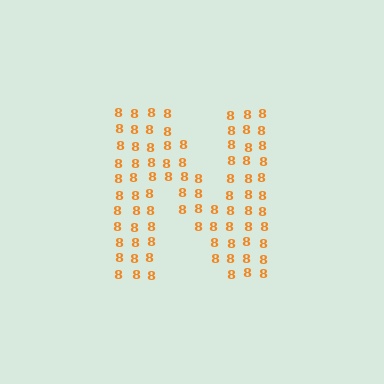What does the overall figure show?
The overall figure shows the letter N.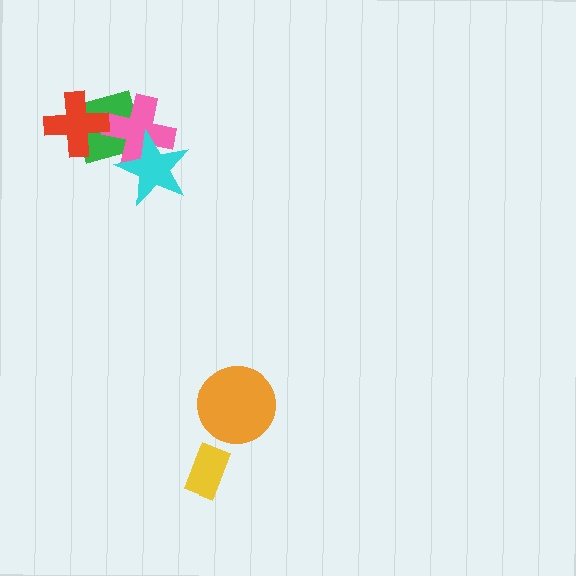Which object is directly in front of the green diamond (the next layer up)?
The pink cross is directly in front of the green diamond.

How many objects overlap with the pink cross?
2 objects overlap with the pink cross.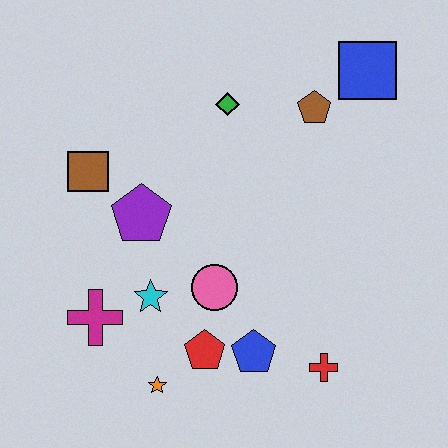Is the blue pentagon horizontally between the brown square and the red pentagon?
No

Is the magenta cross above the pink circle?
No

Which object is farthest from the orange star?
The blue square is farthest from the orange star.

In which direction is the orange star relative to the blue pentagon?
The orange star is to the left of the blue pentagon.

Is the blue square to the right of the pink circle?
Yes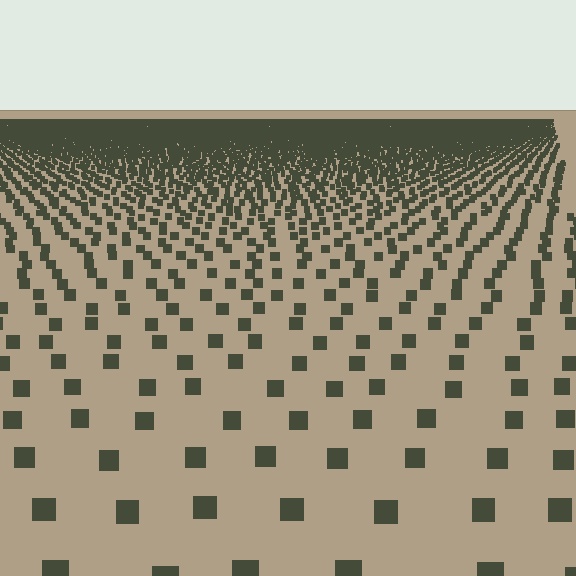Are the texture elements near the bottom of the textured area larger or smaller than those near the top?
Larger. Near the bottom, elements are closer to the viewer and appear at a bigger on-screen size.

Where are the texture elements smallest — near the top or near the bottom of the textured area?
Near the top.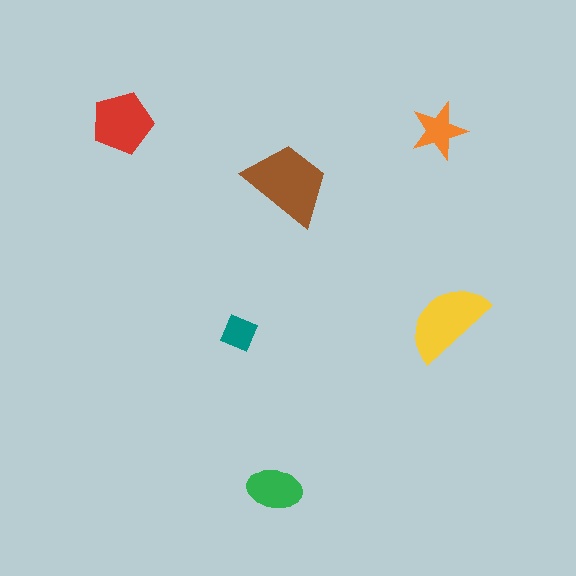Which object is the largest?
The brown trapezoid.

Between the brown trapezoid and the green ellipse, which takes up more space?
The brown trapezoid.